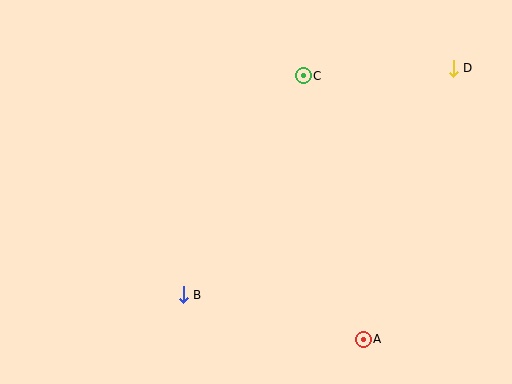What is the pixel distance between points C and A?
The distance between C and A is 270 pixels.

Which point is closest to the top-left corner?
Point C is closest to the top-left corner.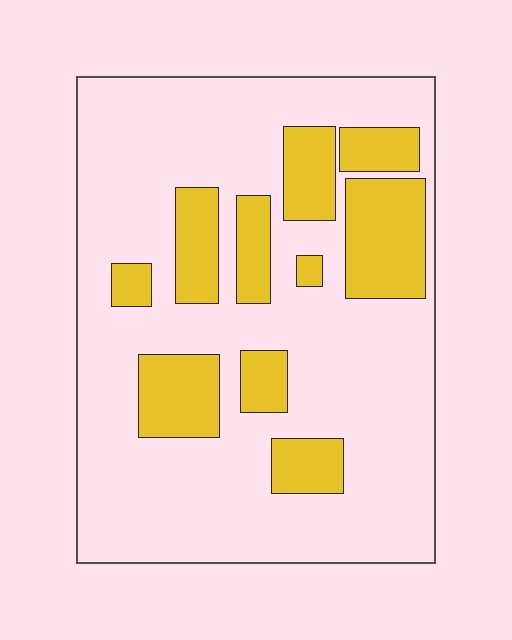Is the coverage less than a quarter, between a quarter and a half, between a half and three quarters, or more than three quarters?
Between a quarter and a half.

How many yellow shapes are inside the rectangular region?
10.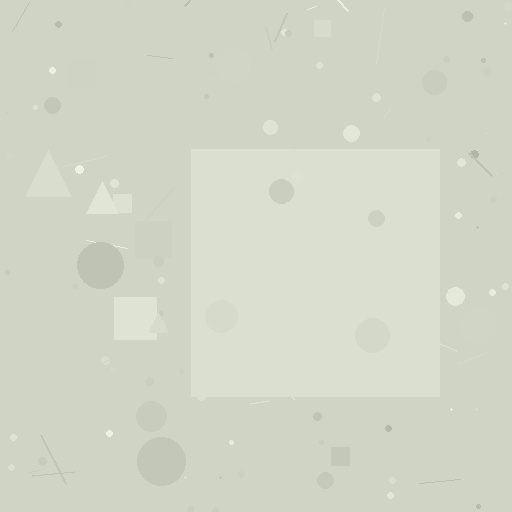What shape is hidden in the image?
A square is hidden in the image.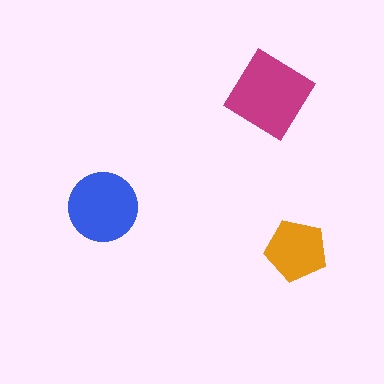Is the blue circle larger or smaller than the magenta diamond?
Smaller.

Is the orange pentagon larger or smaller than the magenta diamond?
Smaller.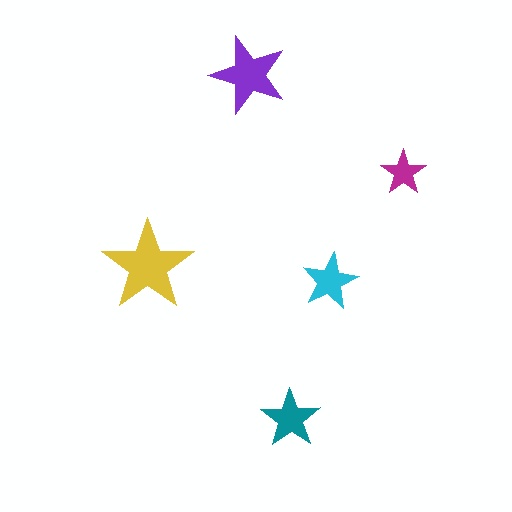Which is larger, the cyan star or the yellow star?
The yellow one.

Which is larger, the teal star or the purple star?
The purple one.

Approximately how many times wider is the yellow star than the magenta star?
About 2 times wider.